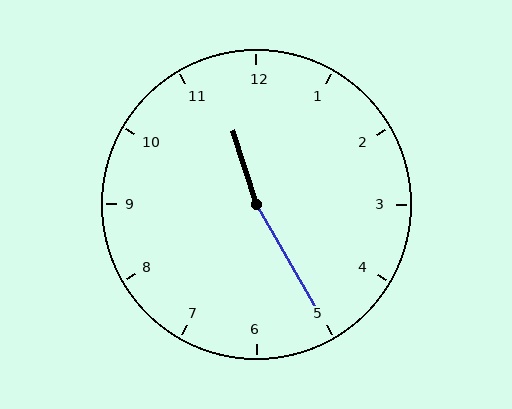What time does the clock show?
11:25.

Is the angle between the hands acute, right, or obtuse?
It is obtuse.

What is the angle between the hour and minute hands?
Approximately 168 degrees.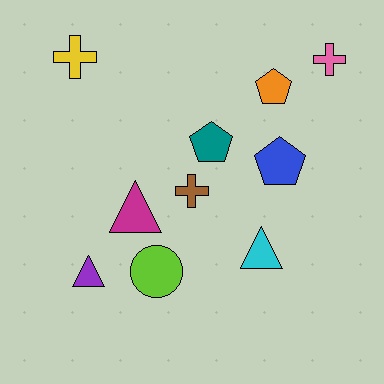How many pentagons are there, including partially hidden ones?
There are 3 pentagons.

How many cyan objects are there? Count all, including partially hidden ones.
There is 1 cyan object.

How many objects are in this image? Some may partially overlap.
There are 10 objects.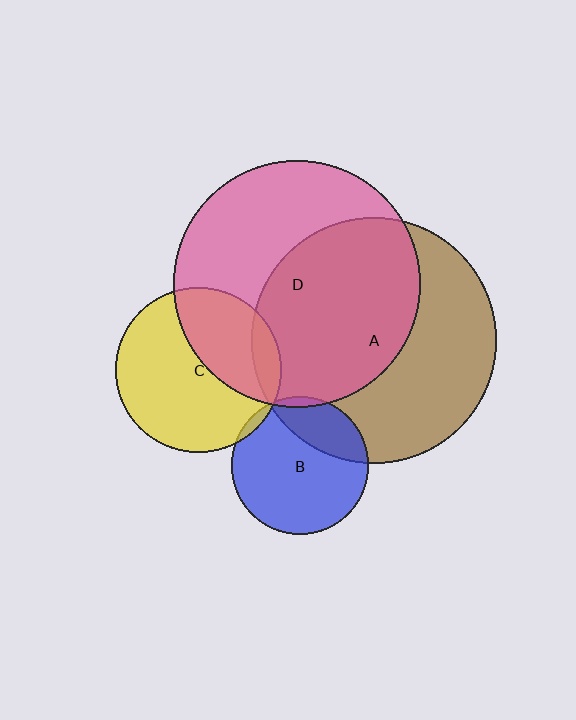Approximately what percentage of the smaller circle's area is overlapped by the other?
Approximately 10%.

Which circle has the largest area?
Circle D (pink).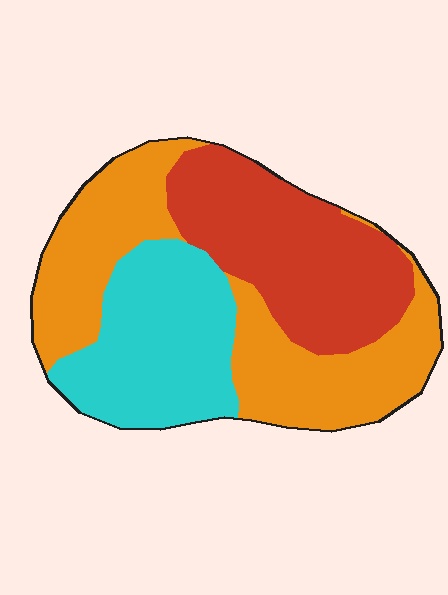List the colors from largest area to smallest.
From largest to smallest: orange, red, cyan.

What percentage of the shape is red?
Red takes up between a quarter and a half of the shape.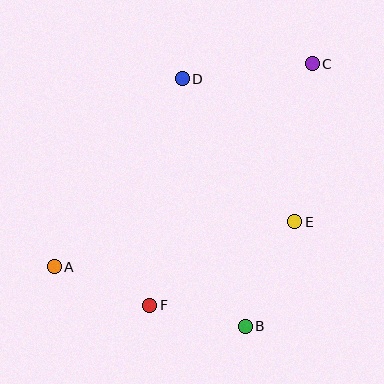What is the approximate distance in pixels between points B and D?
The distance between B and D is approximately 255 pixels.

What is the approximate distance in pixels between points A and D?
The distance between A and D is approximately 227 pixels.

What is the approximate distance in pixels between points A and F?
The distance between A and F is approximately 103 pixels.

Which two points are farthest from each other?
Points A and C are farthest from each other.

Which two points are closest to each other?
Points B and F are closest to each other.